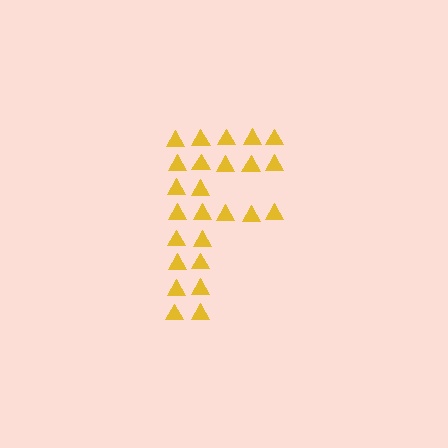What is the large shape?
The large shape is the letter F.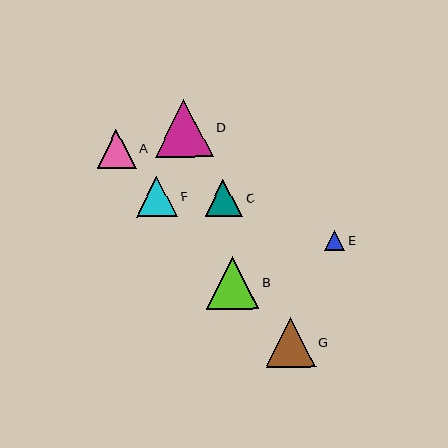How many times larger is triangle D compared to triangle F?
Triangle D is approximately 1.4 times the size of triangle F.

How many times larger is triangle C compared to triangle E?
Triangle C is approximately 1.8 times the size of triangle E.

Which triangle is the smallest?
Triangle E is the smallest with a size of approximately 20 pixels.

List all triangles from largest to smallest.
From largest to smallest: D, B, G, F, A, C, E.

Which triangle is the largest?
Triangle D is the largest with a size of approximately 59 pixels.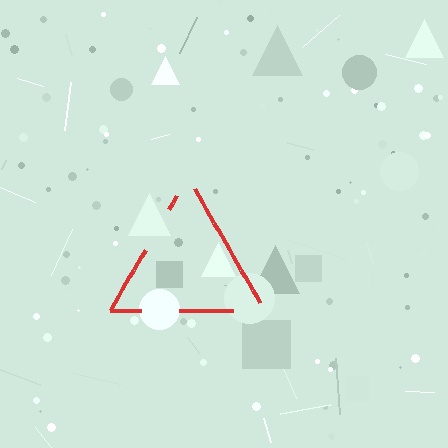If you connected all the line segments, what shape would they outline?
They would outline a triangle.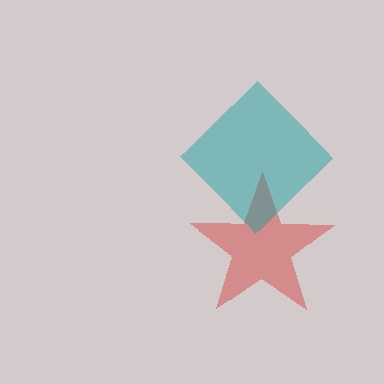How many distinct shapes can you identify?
There are 2 distinct shapes: a red star, a teal diamond.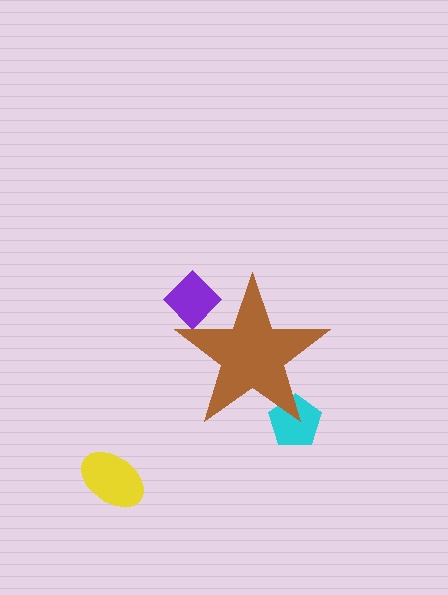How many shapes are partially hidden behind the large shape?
2 shapes are partially hidden.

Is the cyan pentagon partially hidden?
Yes, the cyan pentagon is partially hidden behind the brown star.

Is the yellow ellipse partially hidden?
No, the yellow ellipse is fully visible.